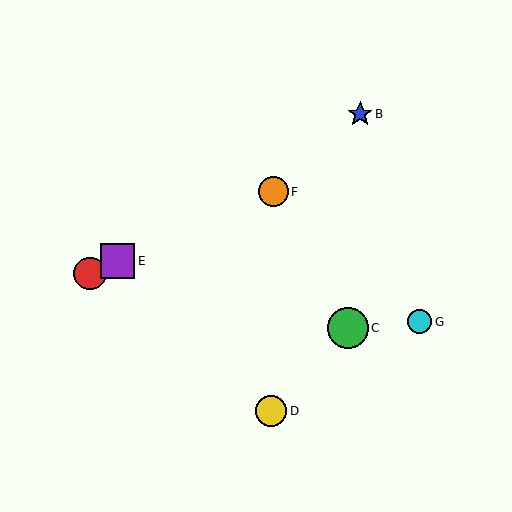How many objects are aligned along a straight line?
3 objects (A, E, F) are aligned along a straight line.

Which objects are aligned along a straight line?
Objects A, E, F are aligned along a straight line.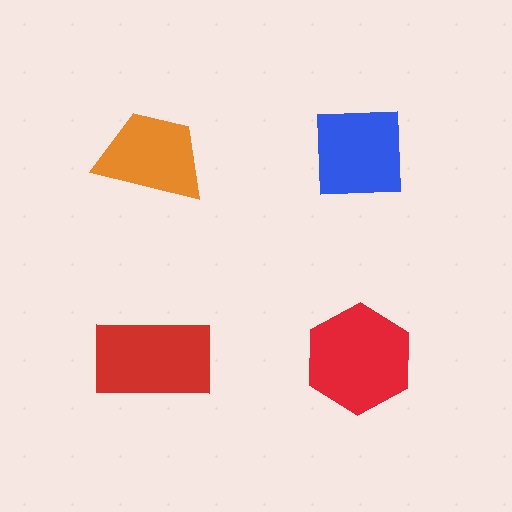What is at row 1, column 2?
A blue square.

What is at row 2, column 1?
A red rectangle.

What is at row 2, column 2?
A red hexagon.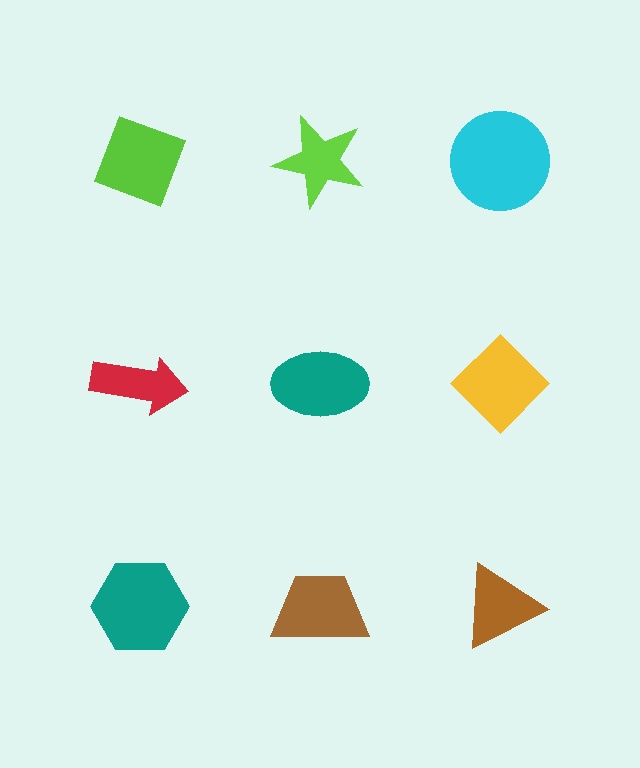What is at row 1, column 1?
A lime diamond.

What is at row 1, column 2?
A lime star.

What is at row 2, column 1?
A red arrow.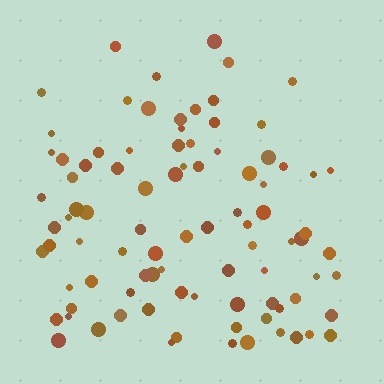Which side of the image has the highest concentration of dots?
The bottom.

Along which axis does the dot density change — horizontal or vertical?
Vertical.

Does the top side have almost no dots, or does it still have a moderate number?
Still a moderate number, just noticeably fewer than the bottom.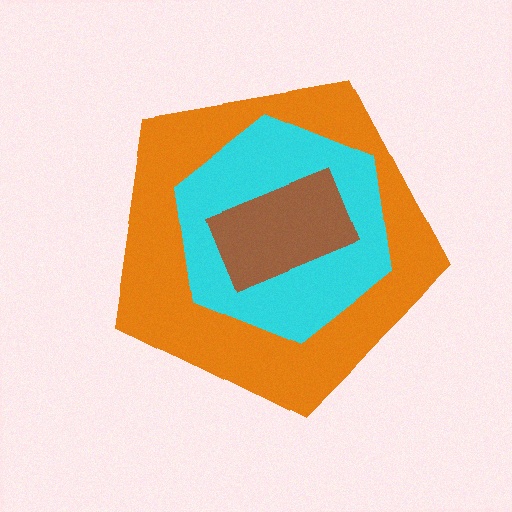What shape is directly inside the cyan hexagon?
The brown rectangle.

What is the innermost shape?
The brown rectangle.